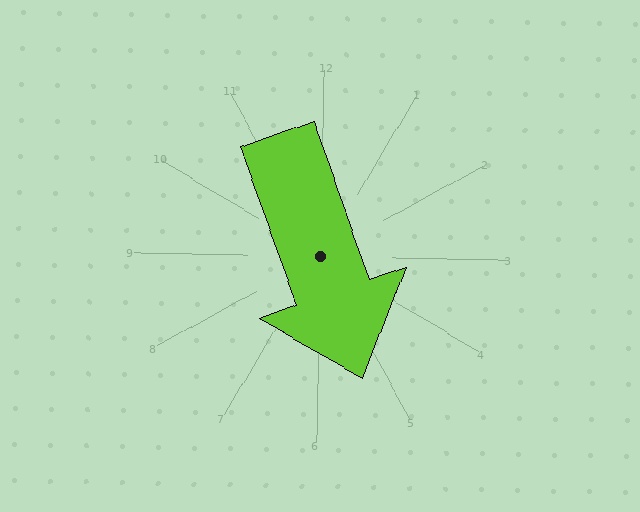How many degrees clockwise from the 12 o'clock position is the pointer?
Approximately 160 degrees.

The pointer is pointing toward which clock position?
Roughly 5 o'clock.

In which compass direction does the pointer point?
South.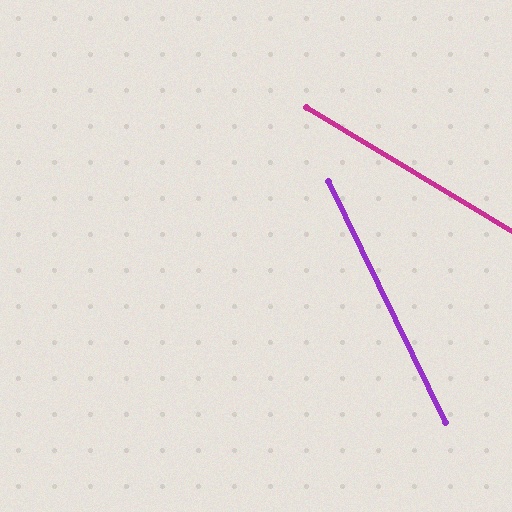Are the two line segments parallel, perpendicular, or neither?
Neither parallel nor perpendicular — they differ by about 33°.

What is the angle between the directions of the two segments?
Approximately 33 degrees.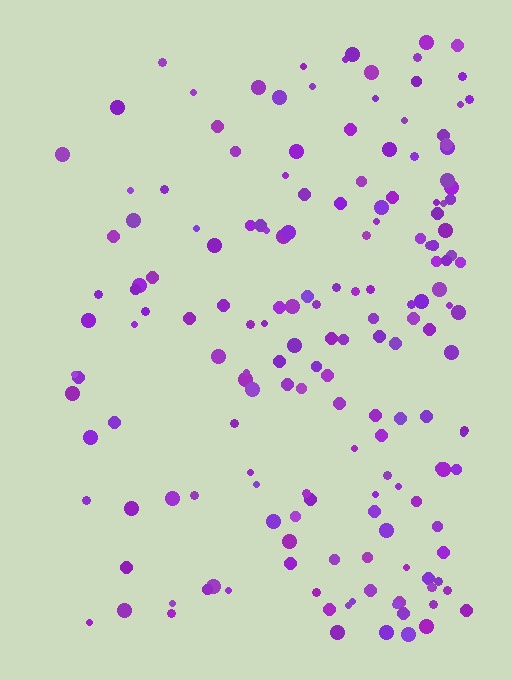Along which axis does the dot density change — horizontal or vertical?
Horizontal.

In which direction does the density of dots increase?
From left to right, with the right side densest.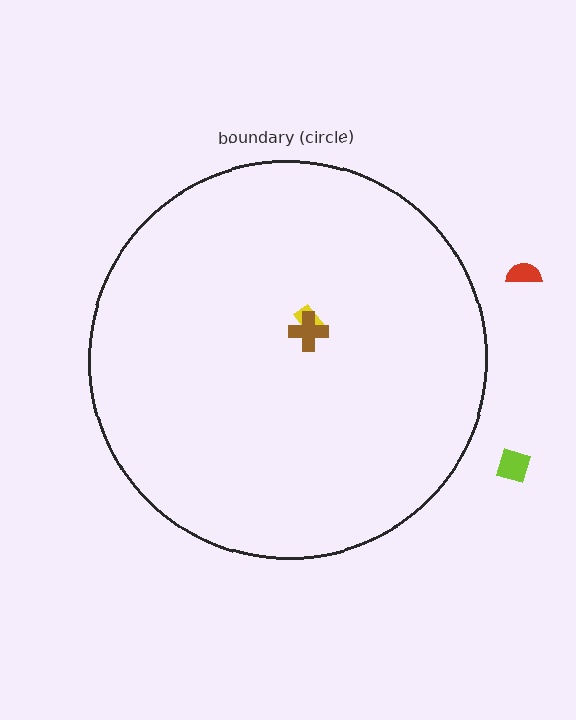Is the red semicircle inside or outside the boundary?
Outside.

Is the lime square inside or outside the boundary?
Outside.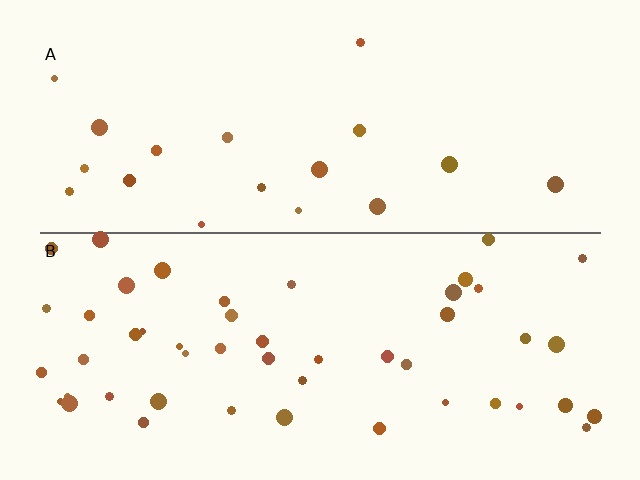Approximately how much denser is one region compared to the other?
Approximately 2.6× — region B over region A.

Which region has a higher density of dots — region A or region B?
B (the bottom).